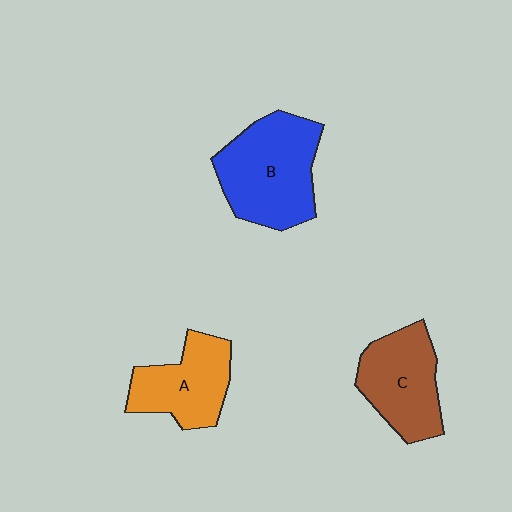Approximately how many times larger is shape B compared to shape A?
Approximately 1.4 times.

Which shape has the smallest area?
Shape A (orange).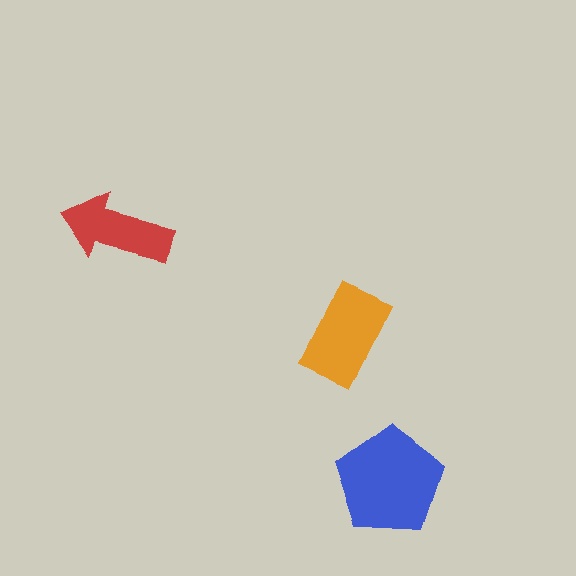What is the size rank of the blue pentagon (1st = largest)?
1st.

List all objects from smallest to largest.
The red arrow, the orange rectangle, the blue pentagon.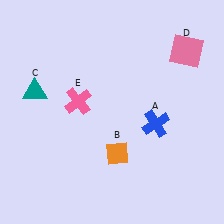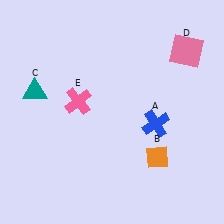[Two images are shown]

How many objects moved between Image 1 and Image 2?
1 object moved between the two images.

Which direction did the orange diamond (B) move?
The orange diamond (B) moved right.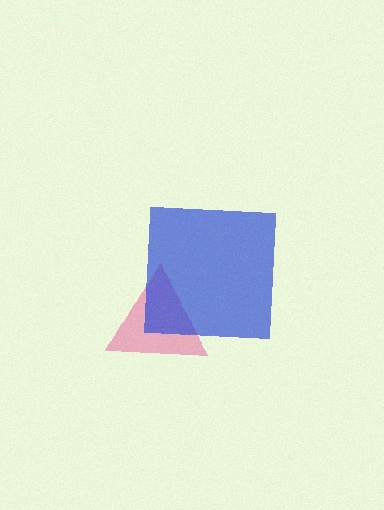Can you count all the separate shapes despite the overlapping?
Yes, there are 2 separate shapes.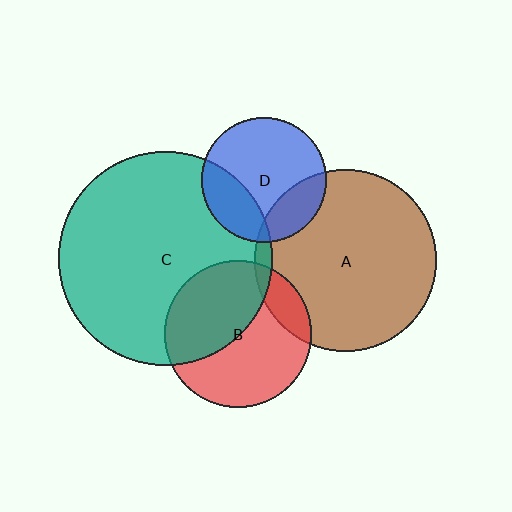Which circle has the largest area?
Circle C (teal).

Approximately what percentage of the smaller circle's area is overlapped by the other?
Approximately 5%.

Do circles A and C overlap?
Yes.